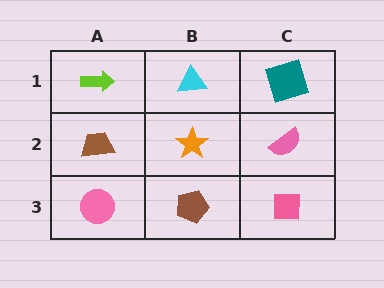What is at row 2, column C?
A pink semicircle.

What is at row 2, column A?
A brown trapezoid.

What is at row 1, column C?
A teal square.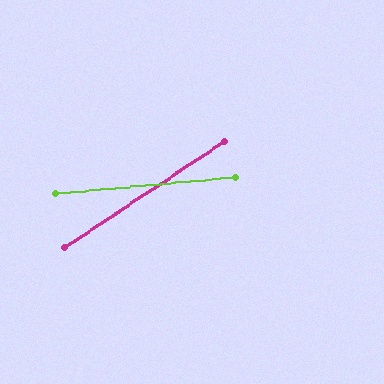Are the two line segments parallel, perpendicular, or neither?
Neither parallel nor perpendicular — they differ by about 28°.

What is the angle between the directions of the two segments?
Approximately 28 degrees.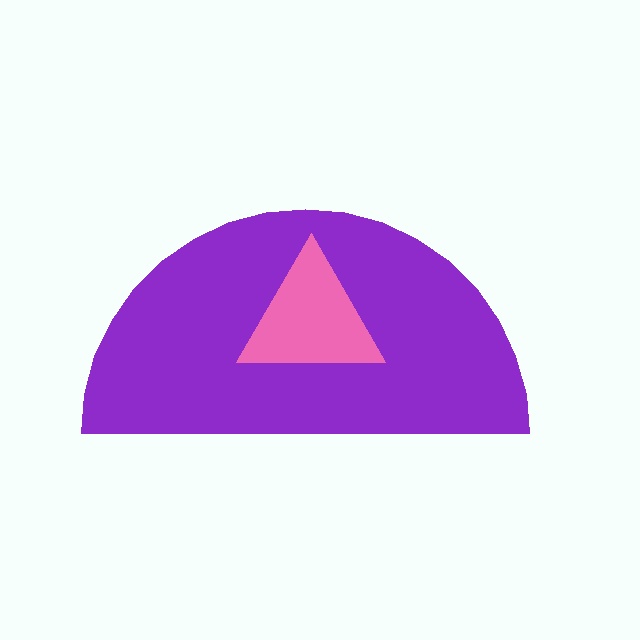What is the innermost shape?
The pink triangle.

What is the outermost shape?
The purple semicircle.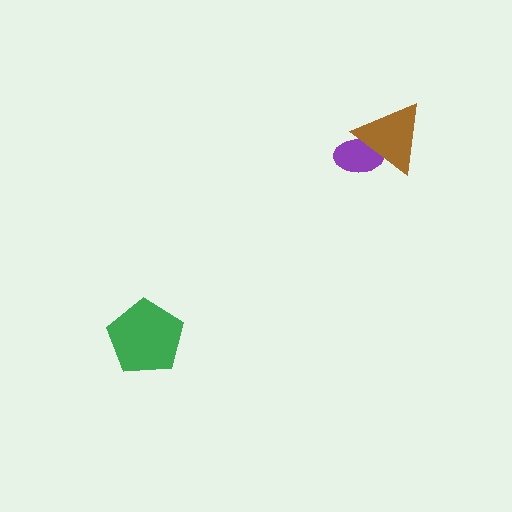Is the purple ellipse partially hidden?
Yes, it is partially covered by another shape.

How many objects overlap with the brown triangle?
1 object overlaps with the brown triangle.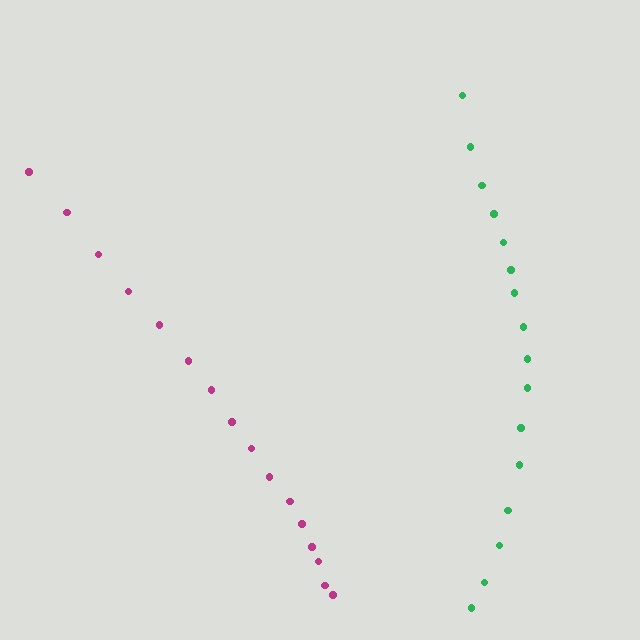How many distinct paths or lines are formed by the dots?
There are 2 distinct paths.